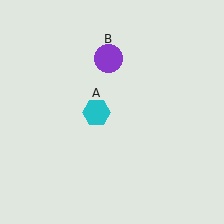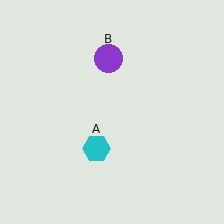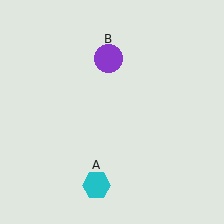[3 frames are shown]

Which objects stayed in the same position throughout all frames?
Purple circle (object B) remained stationary.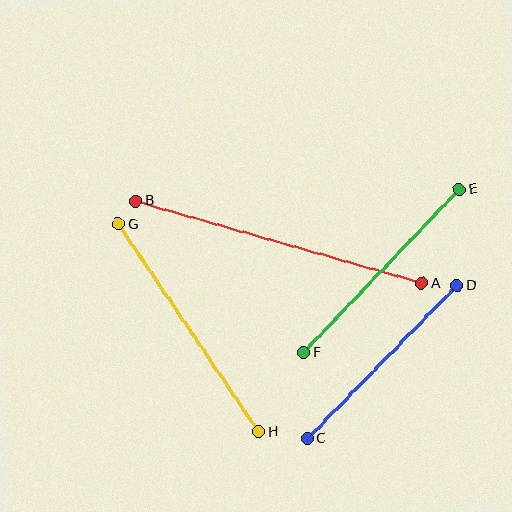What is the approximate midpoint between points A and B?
The midpoint is at approximately (279, 242) pixels.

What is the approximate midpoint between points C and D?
The midpoint is at approximately (382, 362) pixels.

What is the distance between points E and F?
The distance is approximately 226 pixels.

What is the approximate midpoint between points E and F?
The midpoint is at approximately (382, 271) pixels.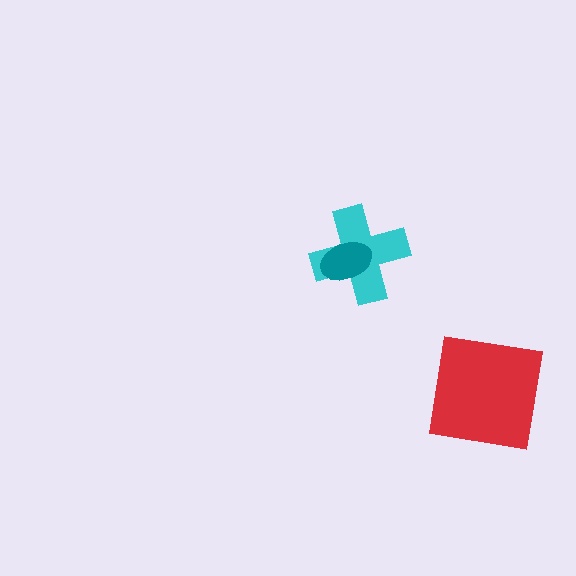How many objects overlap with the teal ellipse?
1 object overlaps with the teal ellipse.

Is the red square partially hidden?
No, no other shape covers it.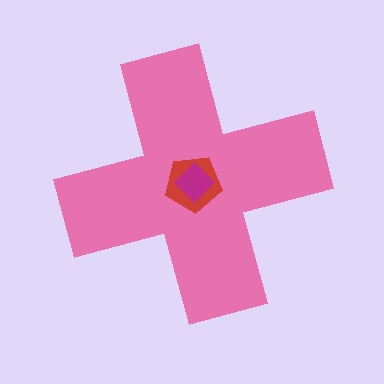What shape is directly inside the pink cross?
The red pentagon.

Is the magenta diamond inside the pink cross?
Yes.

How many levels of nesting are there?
3.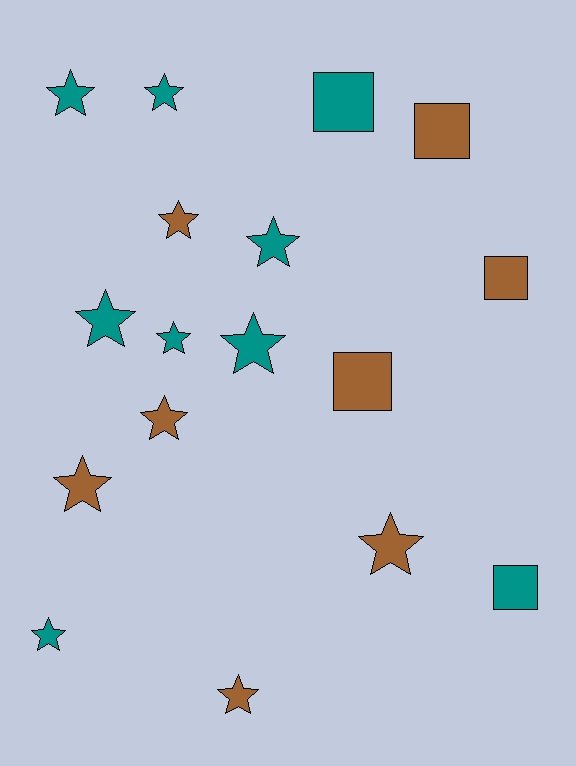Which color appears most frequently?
Teal, with 9 objects.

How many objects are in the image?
There are 17 objects.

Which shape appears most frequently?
Star, with 12 objects.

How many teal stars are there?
There are 7 teal stars.